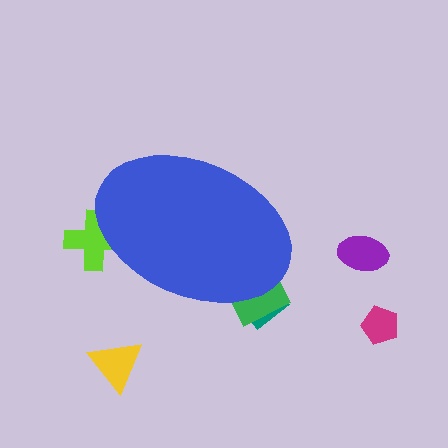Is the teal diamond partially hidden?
Yes, the teal diamond is partially hidden behind the blue ellipse.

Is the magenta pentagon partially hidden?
No, the magenta pentagon is fully visible.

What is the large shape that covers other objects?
A blue ellipse.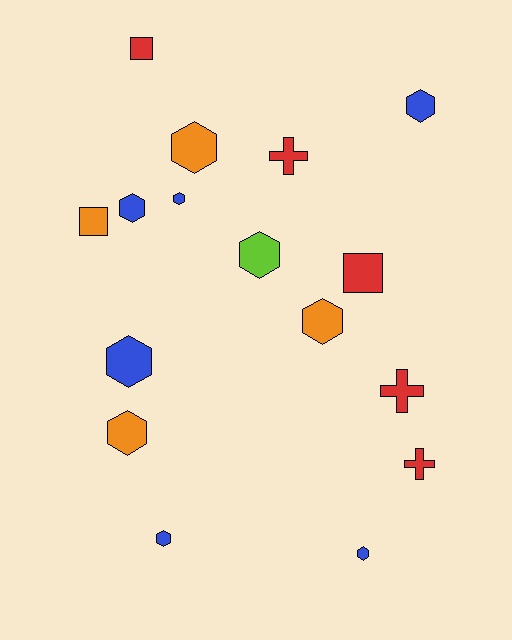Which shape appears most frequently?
Hexagon, with 10 objects.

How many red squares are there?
There are 2 red squares.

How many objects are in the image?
There are 16 objects.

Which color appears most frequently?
Blue, with 6 objects.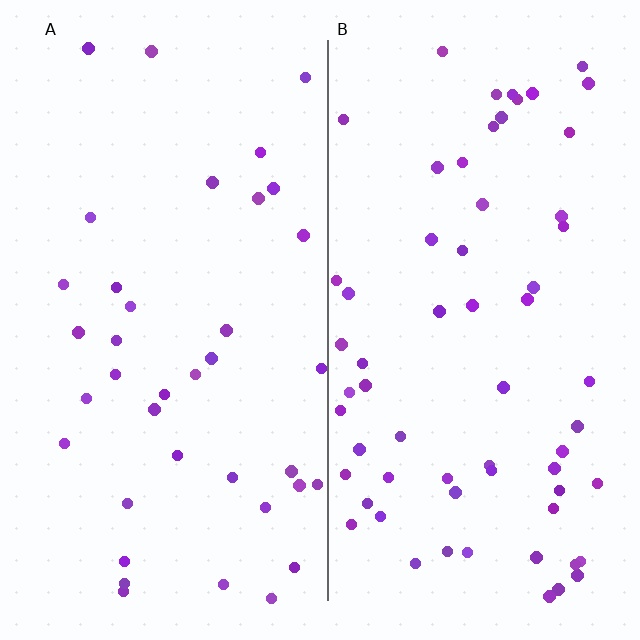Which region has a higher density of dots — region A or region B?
B (the right).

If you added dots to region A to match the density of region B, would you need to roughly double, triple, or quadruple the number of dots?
Approximately double.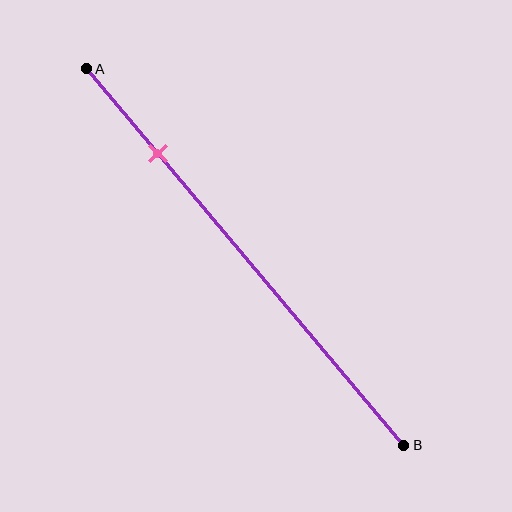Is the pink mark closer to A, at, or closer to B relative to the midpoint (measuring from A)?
The pink mark is closer to point A than the midpoint of segment AB.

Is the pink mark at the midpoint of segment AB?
No, the mark is at about 25% from A, not at the 50% midpoint.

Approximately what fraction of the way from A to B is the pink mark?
The pink mark is approximately 25% of the way from A to B.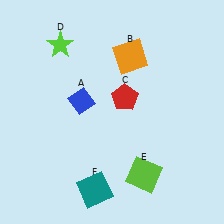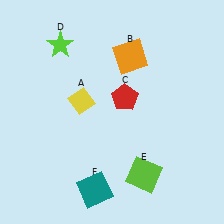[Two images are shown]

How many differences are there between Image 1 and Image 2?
There is 1 difference between the two images.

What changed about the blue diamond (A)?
In Image 1, A is blue. In Image 2, it changed to yellow.